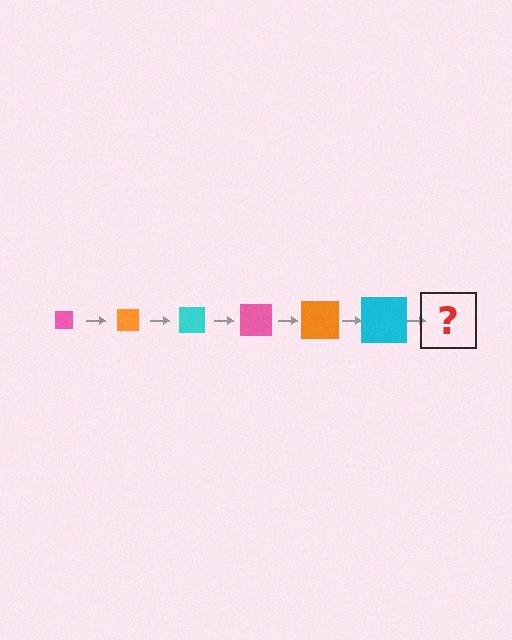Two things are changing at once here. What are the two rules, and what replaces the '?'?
The two rules are that the square grows larger each step and the color cycles through pink, orange, and cyan. The '?' should be a pink square, larger than the previous one.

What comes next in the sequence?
The next element should be a pink square, larger than the previous one.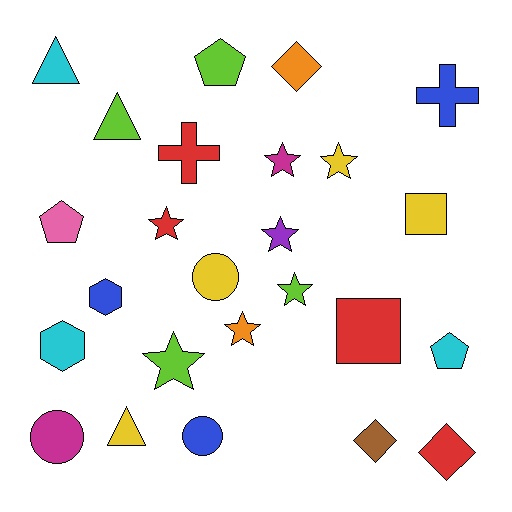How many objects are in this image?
There are 25 objects.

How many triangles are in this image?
There are 3 triangles.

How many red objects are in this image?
There are 4 red objects.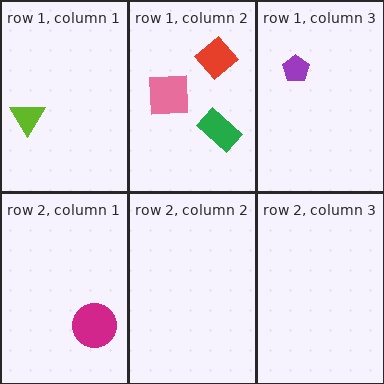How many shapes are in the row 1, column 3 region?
1.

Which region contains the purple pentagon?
The row 1, column 3 region.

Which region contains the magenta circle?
The row 2, column 1 region.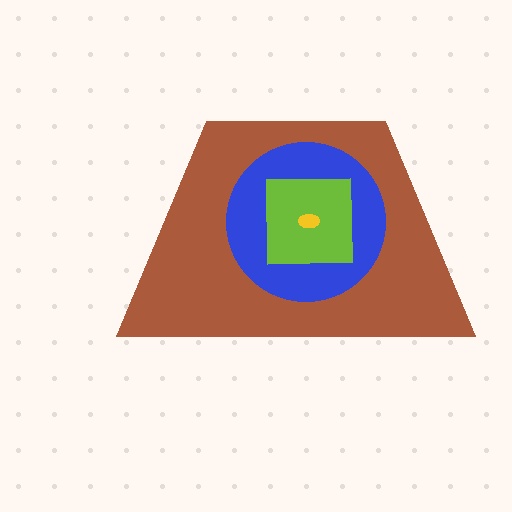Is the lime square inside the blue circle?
Yes.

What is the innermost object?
The yellow ellipse.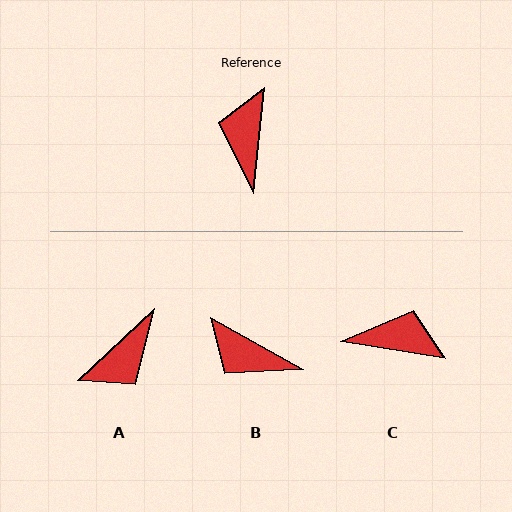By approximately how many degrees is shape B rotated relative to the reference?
Approximately 66 degrees counter-clockwise.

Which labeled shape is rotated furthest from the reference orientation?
A, about 139 degrees away.